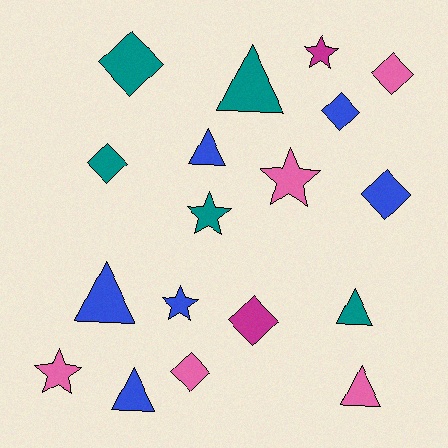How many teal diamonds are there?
There are 2 teal diamonds.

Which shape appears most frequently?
Diamond, with 7 objects.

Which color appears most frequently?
Blue, with 6 objects.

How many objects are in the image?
There are 18 objects.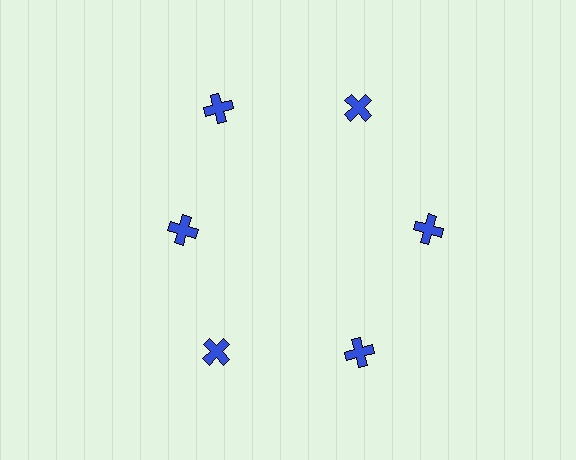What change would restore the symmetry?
The symmetry would be restored by moving it outward, back onto the ring so that all 6 crosses sit at equal angles and equal distance from the center.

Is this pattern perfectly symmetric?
No. The 6 blue crosses are arranged in a ring, but one element near the 9 o'clock position is pulled inward toward the center, breaking the 6-fold rotational symmetry.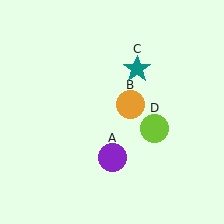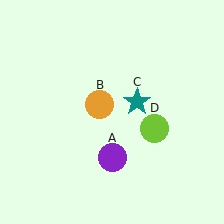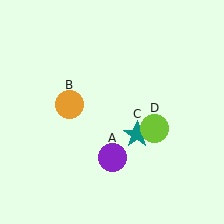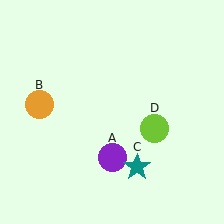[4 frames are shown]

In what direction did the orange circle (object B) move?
The orange circle (object B) moved left.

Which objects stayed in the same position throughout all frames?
Purple circle (object A) and lime circle (object D) remained stationary.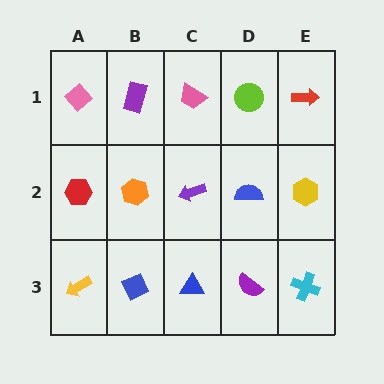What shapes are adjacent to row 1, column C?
A purple arrow (row 2, column C), a purple rectangle (row 1, column B), a lime circle (row 1, column D).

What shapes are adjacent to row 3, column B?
An orange hexagon (row 2, column B), a yellow arrow (row 3, column A), a blue triangle (row 3, column C).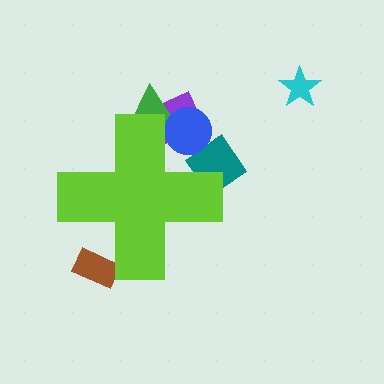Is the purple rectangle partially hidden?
Yes, the purple rectangle is partially hidden behind the lime cross.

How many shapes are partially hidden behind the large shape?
5 shapes are partially hidden.